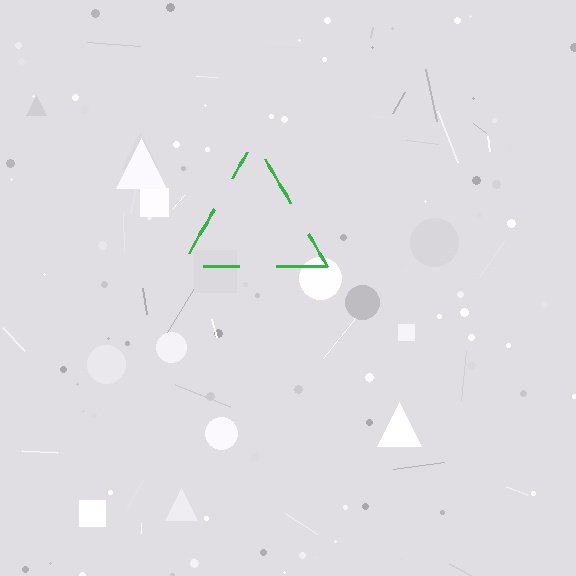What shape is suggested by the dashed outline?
The dashed outline suggests a triangle.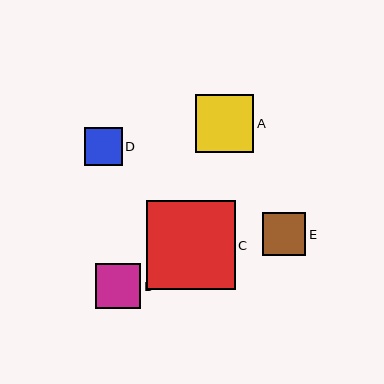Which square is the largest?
Square C is the largest with a size of approximately 89 pixels.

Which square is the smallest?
Square D is the smallest with a size of approximately 38 pixels.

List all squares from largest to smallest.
From largest to smallest: C, A, B, E, D.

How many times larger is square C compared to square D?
Square C is approximately 2.3 times the size of square D.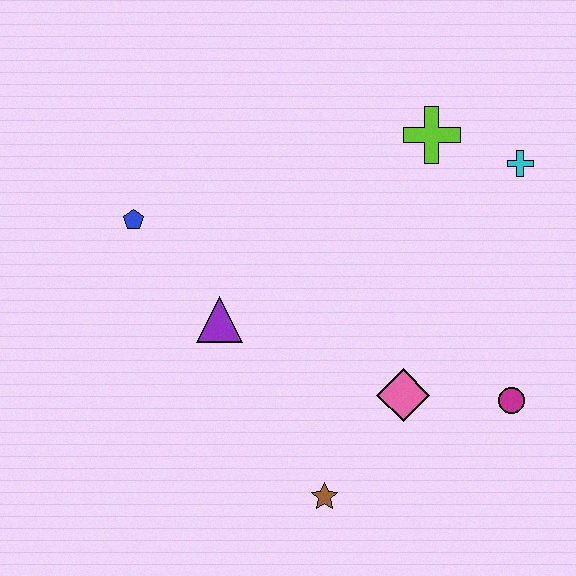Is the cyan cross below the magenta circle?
No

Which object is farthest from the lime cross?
The brown star is farthest from the lime cross.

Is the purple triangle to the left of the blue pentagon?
No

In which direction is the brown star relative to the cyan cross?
The brown star is below the cyan cross.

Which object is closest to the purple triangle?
The blue pentagon is closest to the purple triangle.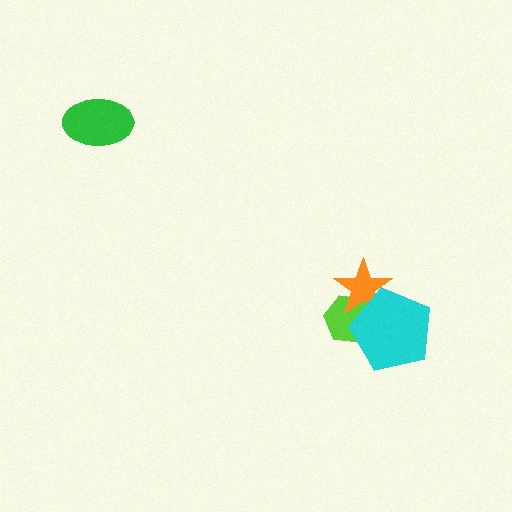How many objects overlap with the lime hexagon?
2 objects overlap with the lime hexagon.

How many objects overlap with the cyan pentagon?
2 objects overlap with the cyan pentagon.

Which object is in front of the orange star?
The cyan pentagon is in front of the orange star.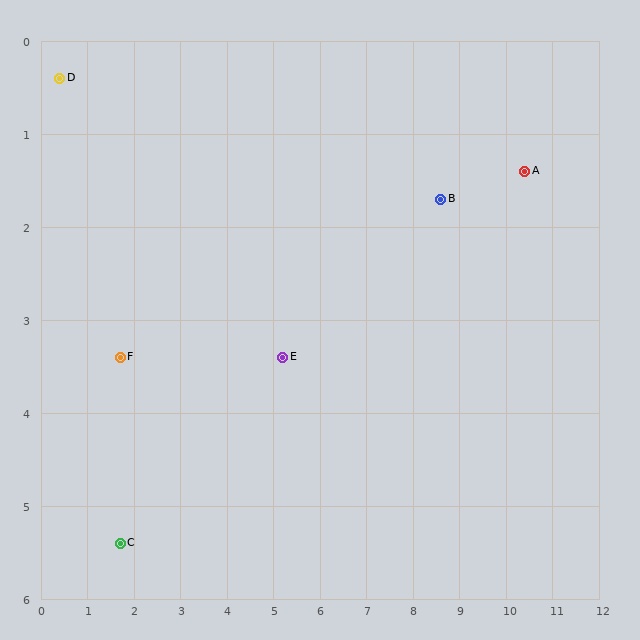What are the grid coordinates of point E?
Point E is at approximately (5.2, 3.4).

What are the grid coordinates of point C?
Point C is at approximately (1.7, 5.4).